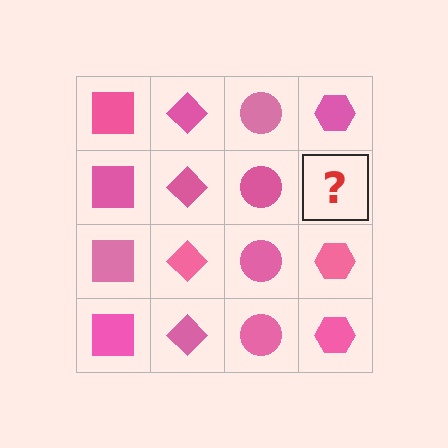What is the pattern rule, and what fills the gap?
The rule is that each column has a consistent shape. The gap should be filled with a pink hexagon.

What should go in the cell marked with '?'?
The missing cell should contain a pink hexagon.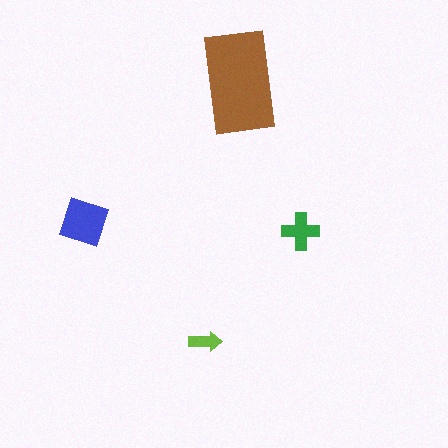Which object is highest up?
The brown rectangle is topmost.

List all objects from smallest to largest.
The lime arrow, the green cross, the blue square, the brown rectangle.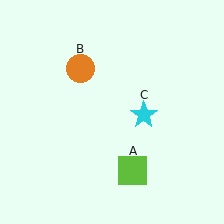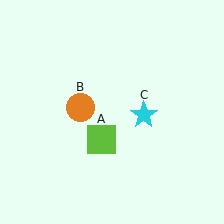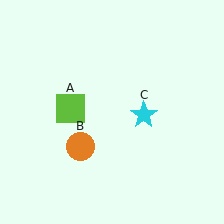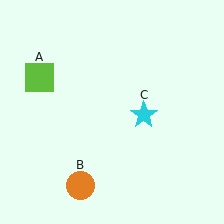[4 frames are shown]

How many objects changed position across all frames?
2 objects changed position: lime square (object A), orange circle (object B).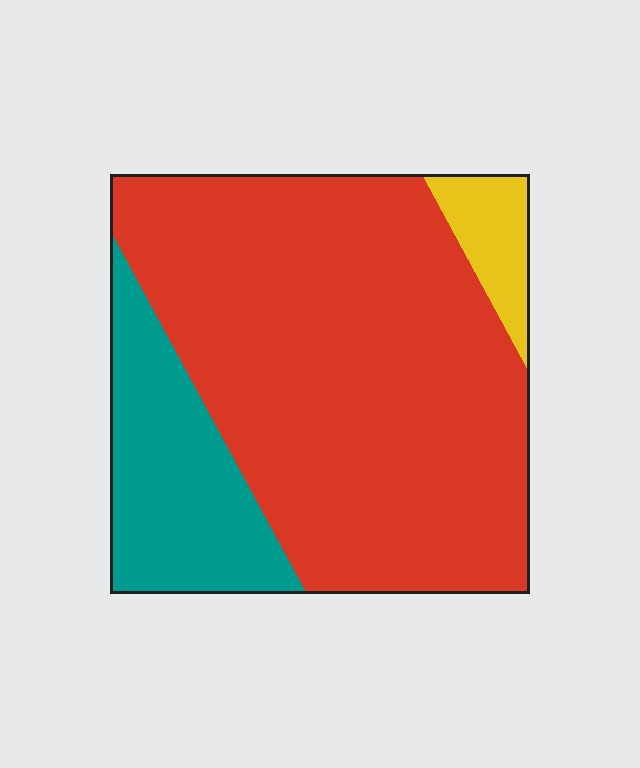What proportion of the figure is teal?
Teal covers about 20% of the figure.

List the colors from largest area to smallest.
From largest to smallest: red, teal, yellow.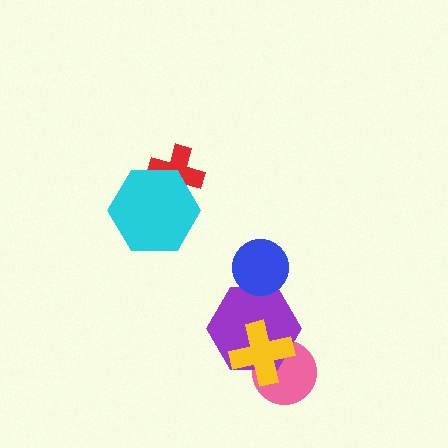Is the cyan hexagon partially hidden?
No, no other shape covers it.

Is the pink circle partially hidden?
Yes, it is partially covered by another shape.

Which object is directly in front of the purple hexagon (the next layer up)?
The yellow cross is directly in front of the purple hexagon.